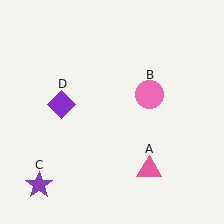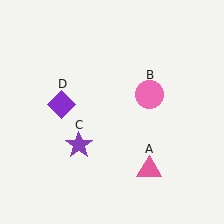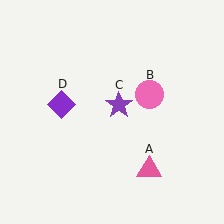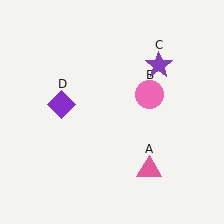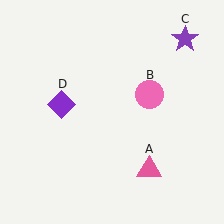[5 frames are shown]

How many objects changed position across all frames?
1 object changed position: purple star (object C).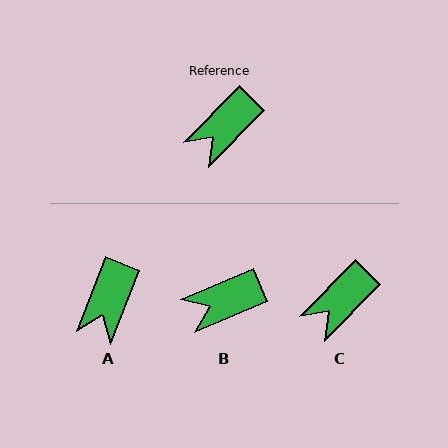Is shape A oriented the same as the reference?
No, it is off by about 23 degrees.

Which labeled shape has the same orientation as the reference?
C.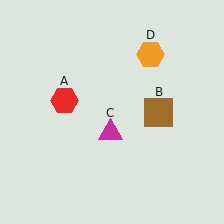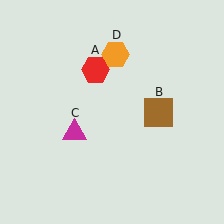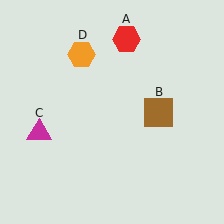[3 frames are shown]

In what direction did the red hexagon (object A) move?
The red hexagon (object A) moved up and to the right.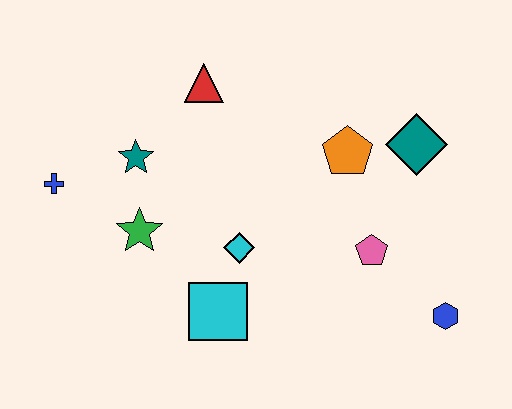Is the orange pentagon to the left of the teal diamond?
Yes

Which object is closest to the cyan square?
The cyan diamond is closest to the cyan square.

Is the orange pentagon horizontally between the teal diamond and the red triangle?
Yes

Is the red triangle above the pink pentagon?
Yes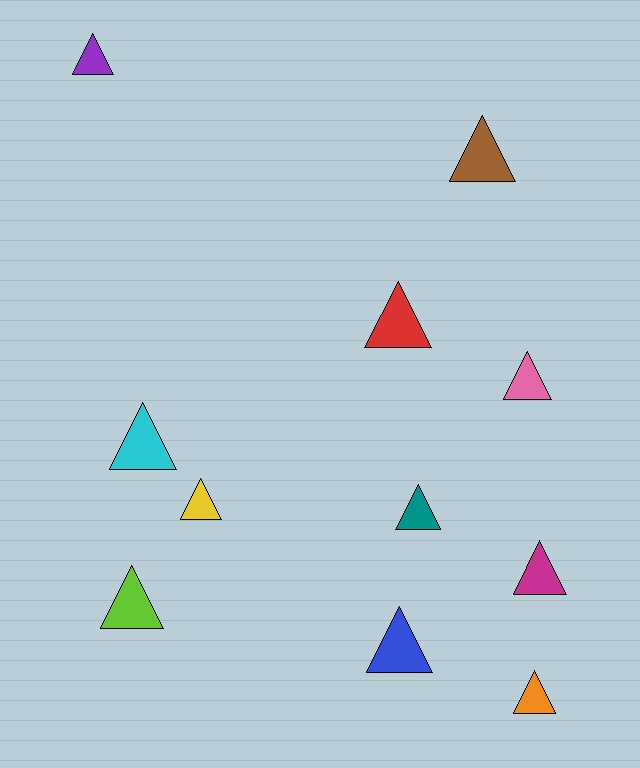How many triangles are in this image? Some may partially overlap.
There are 11 triangles.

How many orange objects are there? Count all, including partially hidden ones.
There is 1 orange object.